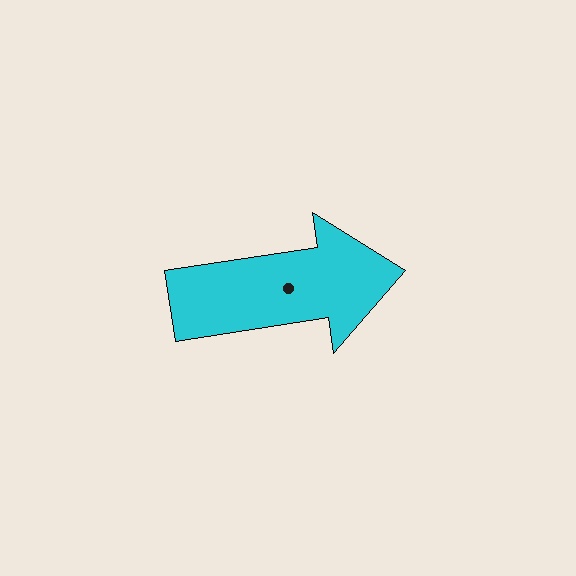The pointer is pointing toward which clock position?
Roughly 3 o'clock.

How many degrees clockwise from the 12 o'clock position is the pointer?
Approximately 81 degrees.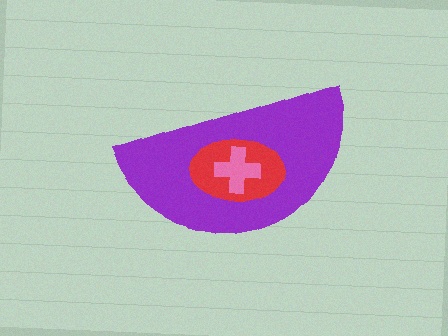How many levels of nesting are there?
3.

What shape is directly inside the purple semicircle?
The red ellipse.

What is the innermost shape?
The pink cross.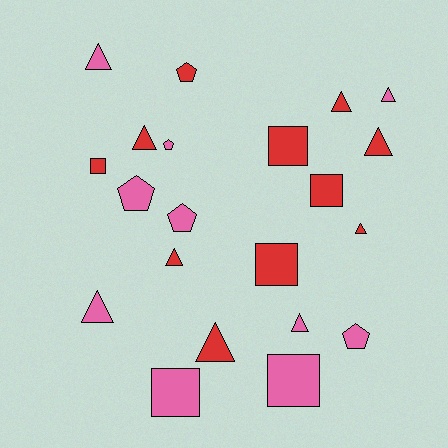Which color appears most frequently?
Red, with 11 objects.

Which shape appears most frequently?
Triangle, with 10 objects.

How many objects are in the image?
There are 21 objects.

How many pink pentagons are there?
There are 4 pink pentagons.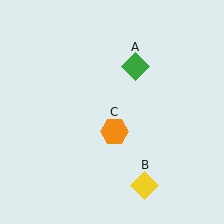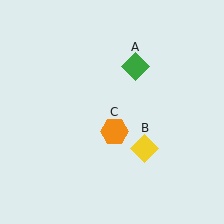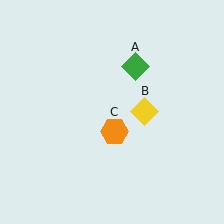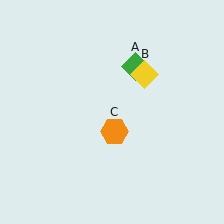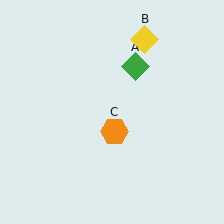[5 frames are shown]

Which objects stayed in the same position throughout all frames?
Green diamond (object A) and orange hexagon (object C) remained stationary.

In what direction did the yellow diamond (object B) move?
The yellow diamond (object B) moved up.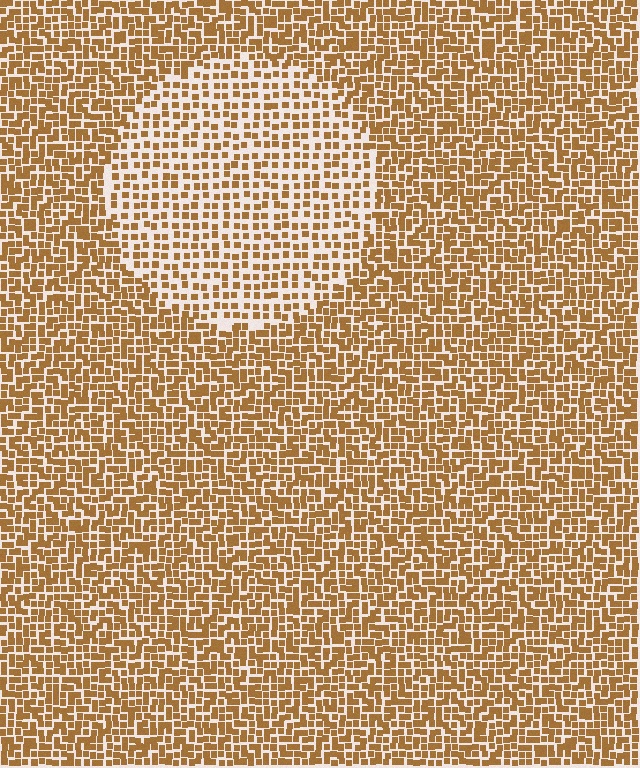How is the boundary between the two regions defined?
The boundary is defined by a change in element density (approximately 1.8x ratio). All elements are the same color, size, and shape.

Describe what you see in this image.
The image contains small brown elements arranged at two different densities. A circle-shaped region is visible where the elements are less densely packed than the surrounding area.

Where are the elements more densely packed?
The elements are more densely packed outside the circle boundary.